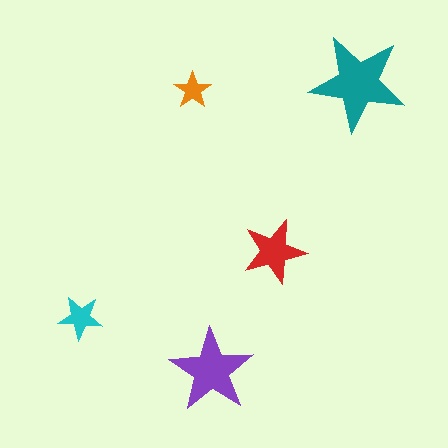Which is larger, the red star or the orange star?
The red one.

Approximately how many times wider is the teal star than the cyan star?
About 2 times wider.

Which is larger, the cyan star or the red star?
The red one.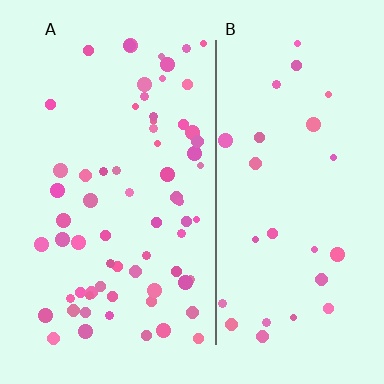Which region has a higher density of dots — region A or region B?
A (the left).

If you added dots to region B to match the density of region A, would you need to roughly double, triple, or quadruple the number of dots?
Approximately double.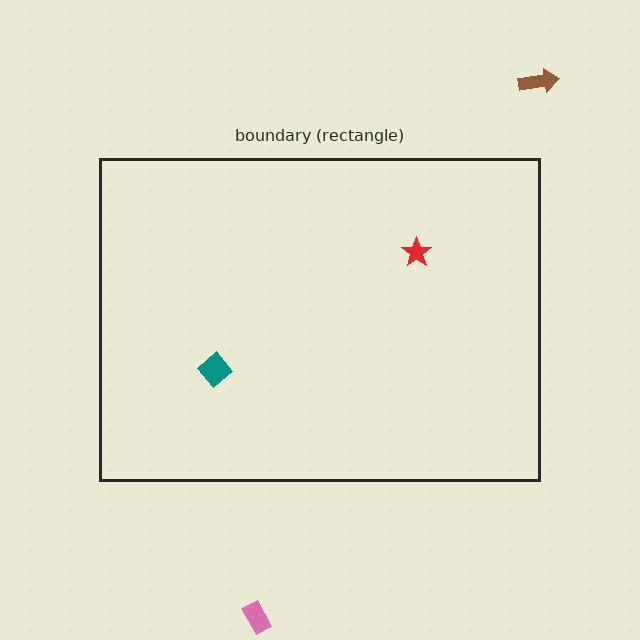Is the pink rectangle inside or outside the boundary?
Outside.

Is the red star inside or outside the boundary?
Inside.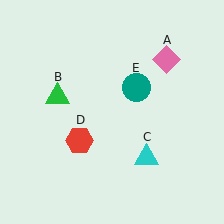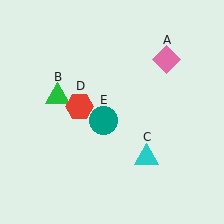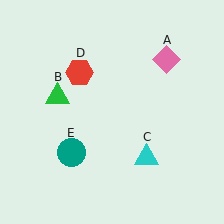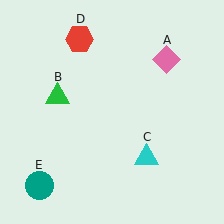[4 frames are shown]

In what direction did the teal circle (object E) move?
The teal circle (object E) moved down and to the left.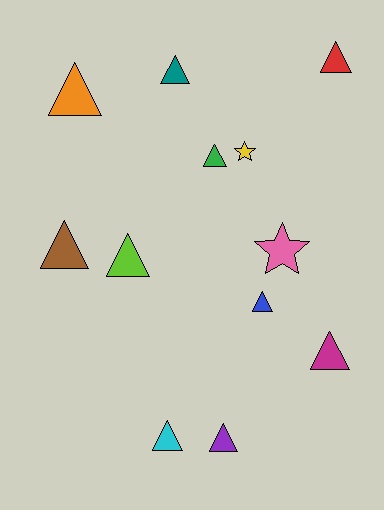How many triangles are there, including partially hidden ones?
There are 10 triangles.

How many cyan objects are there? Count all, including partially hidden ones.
There is 1 cyan object.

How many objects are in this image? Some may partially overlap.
There are 12 objects.